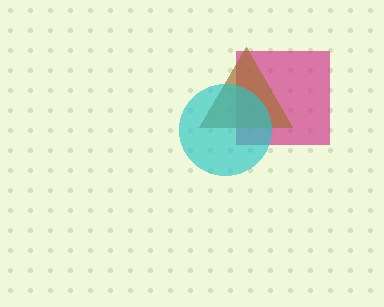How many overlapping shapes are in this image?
There are 3 overlapping shapes in the image.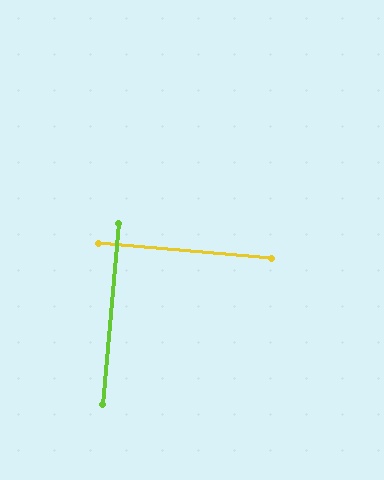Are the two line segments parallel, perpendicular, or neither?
Perpendicular — they meet at approximately 90°.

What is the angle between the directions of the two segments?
Approximately 90 degrees.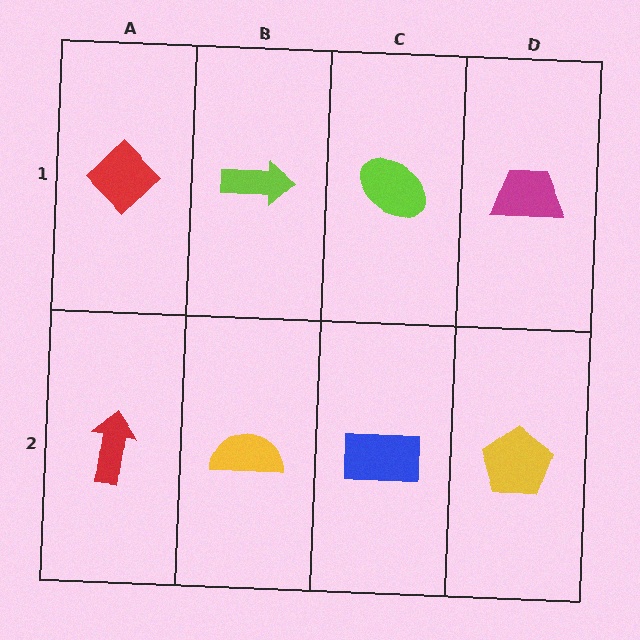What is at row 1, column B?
A lime arrow.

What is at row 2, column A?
A red arrow.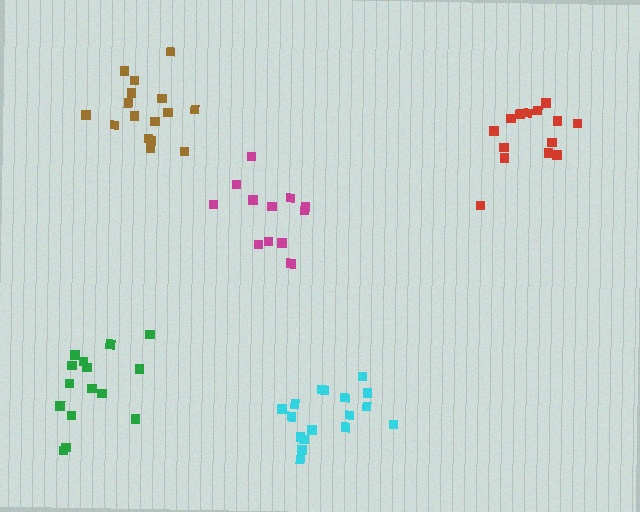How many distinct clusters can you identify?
There are 5 distinct clusters.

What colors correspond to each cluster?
The clusters are colored: cyan, magenta, brown, green, red.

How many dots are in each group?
Group 1: 17 dots, Group 2: 12 dots, Group 3: 16 dots, Group 4: 15 dots, Group 5: 14 dots (74 total).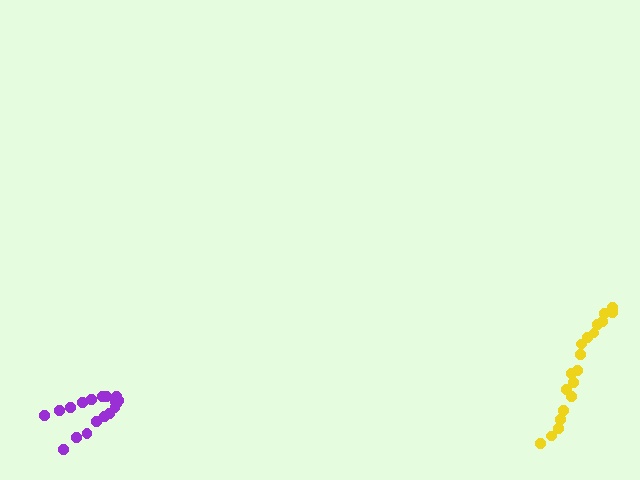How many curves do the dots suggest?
There are 2 distinct paths.